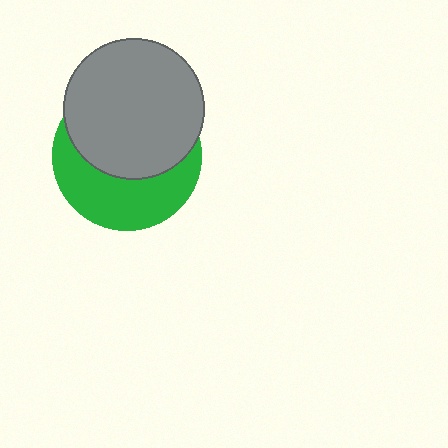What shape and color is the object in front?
The object in front is a gray circle.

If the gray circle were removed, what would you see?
You would see the complete green circle.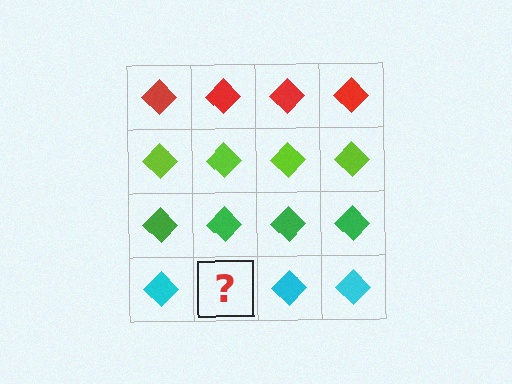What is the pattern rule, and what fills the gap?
The rule is that each row has a consistent color. The gap should be filled with a cyan diamond.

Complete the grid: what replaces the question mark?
The question mark should be replaced with a cyan diamond.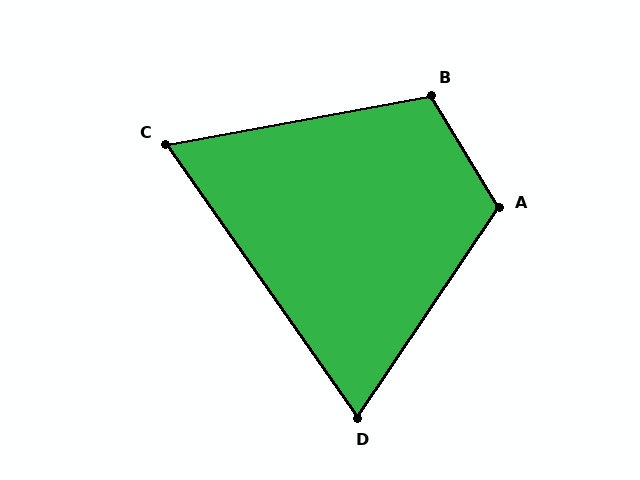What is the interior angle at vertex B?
Approximately 111 degrees (obtuse).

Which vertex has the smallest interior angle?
C, at approximately 65 degrees.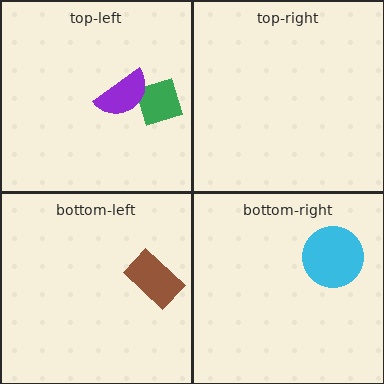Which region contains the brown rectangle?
The bottom-left region.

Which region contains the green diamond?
The top-left region.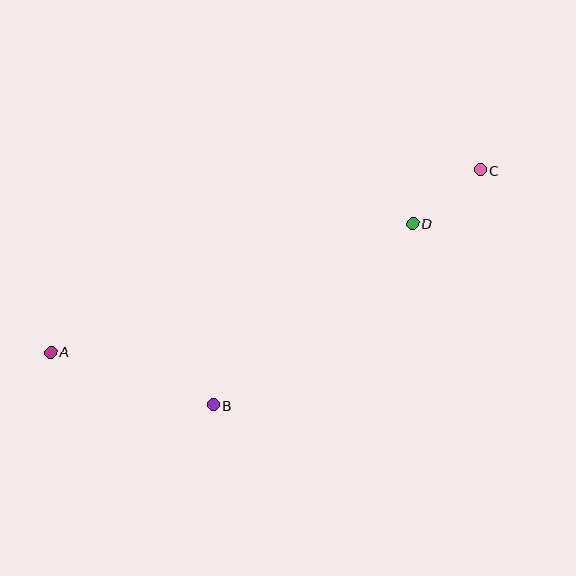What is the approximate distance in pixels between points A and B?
The distance between A and B is approximately 172 pixels.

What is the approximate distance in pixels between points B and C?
The distance between B and C is approximately 355 pixels.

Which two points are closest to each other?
Points C and D are closest to each other.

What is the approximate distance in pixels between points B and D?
The distance between B and D is approximately 269 pixels.